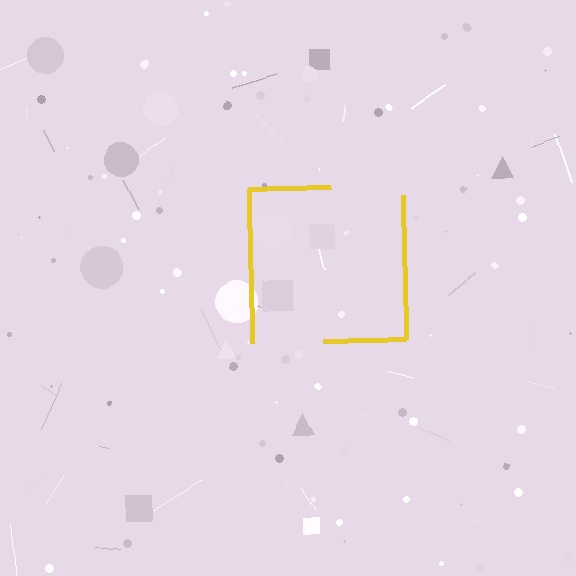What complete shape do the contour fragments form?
The contour fragments form a square.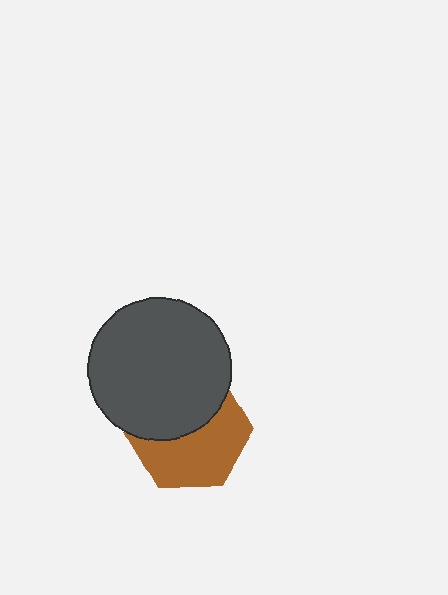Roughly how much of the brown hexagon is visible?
About half of it is visible (roughly 55%).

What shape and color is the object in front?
The object in front is a dark gray circle.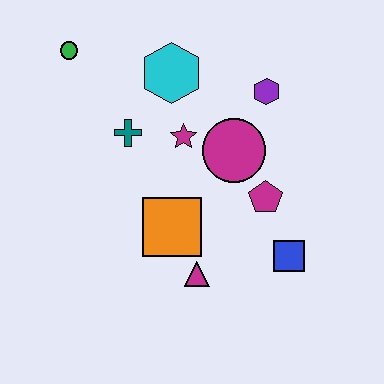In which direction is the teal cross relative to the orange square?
The teal cross is above the orange square.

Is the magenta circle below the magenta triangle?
No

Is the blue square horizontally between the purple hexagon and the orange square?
No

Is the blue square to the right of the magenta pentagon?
Yes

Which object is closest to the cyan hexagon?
The magenta star is closest to the cyan hexagon.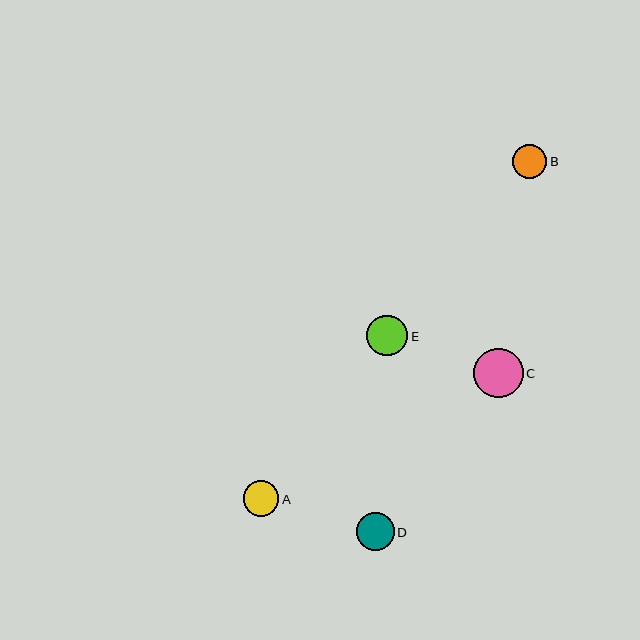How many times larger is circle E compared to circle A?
Circle E is approximately 1.1 times the size of circle A.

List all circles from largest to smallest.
From largest to smallest: C, E, D, A, B.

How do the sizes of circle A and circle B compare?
Circle A and circle B are approximately the same size.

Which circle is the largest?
Circle C is the largest with a size of approximately 49 pixels.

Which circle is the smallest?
Circle B is the smallest with a size of approximately 35 pixels.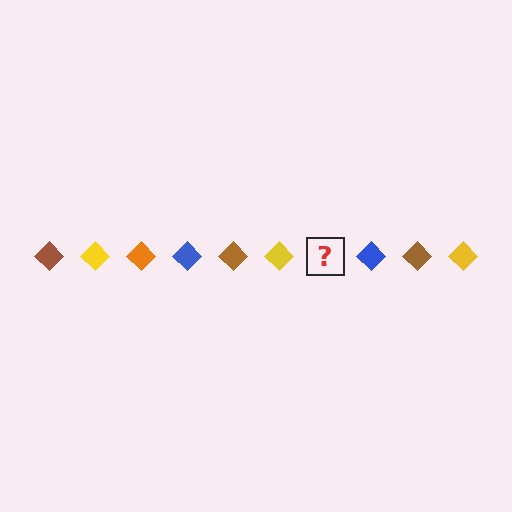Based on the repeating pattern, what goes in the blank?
The blank should be an orange diamond.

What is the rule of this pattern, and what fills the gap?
The rule is that the pattern cycles through brown, yellow, orange, blue diamonds. The gap should be filled with an orange diamond.